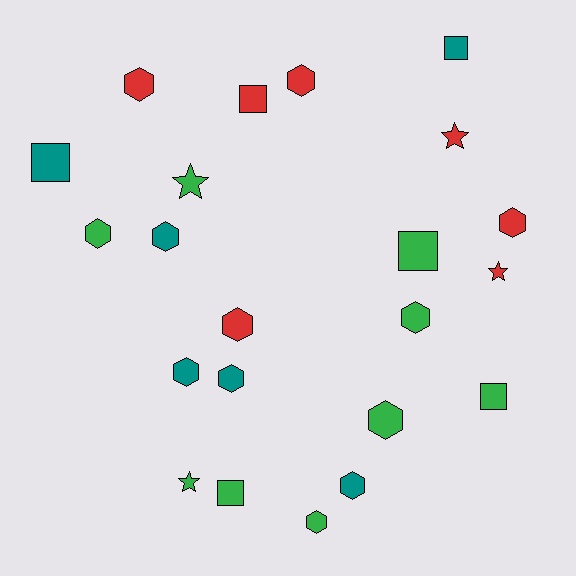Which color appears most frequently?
Green, with 9 objects.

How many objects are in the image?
There are 22 objects.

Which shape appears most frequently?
Hexagon, with 12 objects.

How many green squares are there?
There are 3 green squares.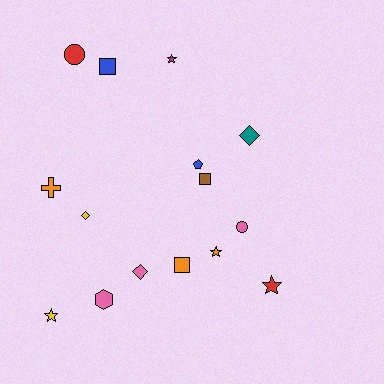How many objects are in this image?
There are 15 objects.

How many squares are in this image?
There are 3 squares.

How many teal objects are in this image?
There is 1 teal object.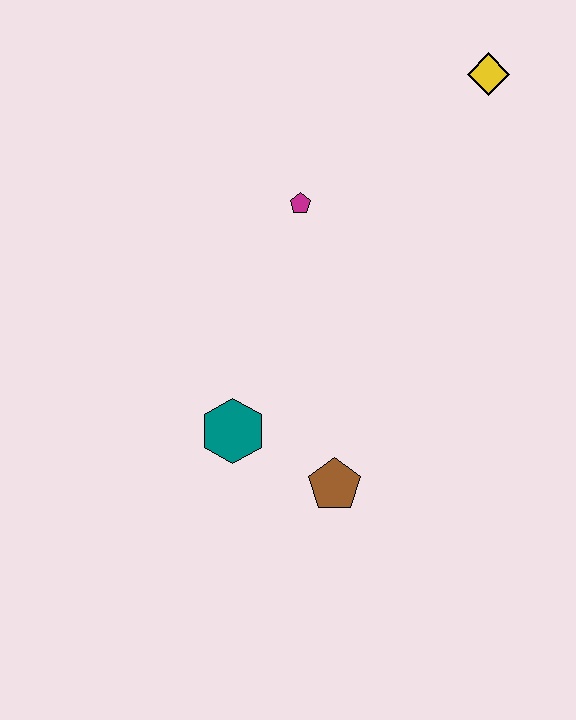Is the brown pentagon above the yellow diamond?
No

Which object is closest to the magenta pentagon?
The yellow diamond is closest to the magenta pentagon.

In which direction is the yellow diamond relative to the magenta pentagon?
The yellow diamond is to the right of the magenta pentagon.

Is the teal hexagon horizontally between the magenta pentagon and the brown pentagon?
No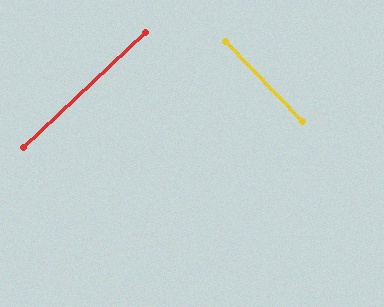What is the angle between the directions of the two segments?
Approximately 90 degrees.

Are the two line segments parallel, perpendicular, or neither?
Perpendicular — they meet at approximately 90°.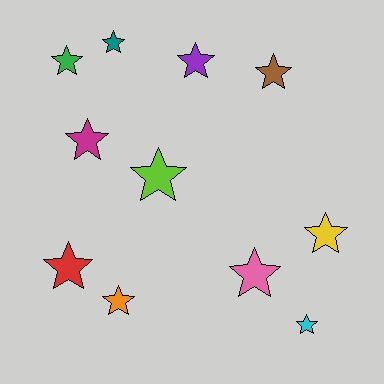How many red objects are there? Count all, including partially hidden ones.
There is 1 red object.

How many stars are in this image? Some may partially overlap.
There are 11 stars.